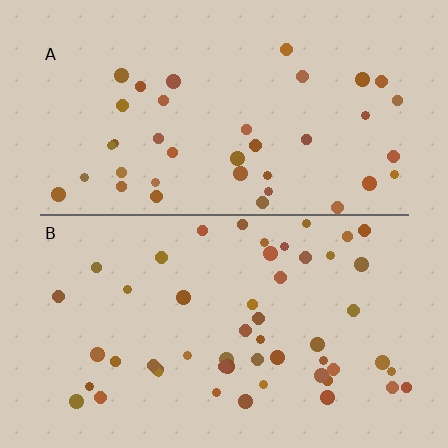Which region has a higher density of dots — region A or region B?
B (the bottom).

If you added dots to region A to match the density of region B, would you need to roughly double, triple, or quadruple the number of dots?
Approximately double.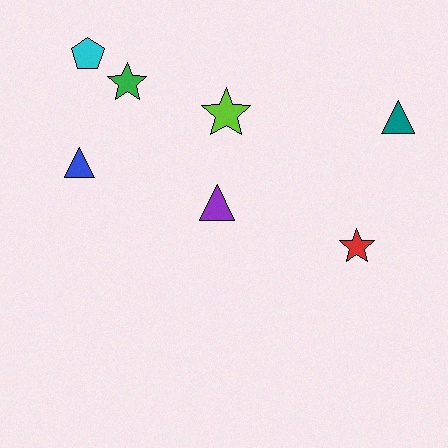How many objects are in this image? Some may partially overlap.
There are 7 objects.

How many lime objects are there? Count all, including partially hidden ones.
There is 1 lime object.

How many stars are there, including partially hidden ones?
There are 3 stars.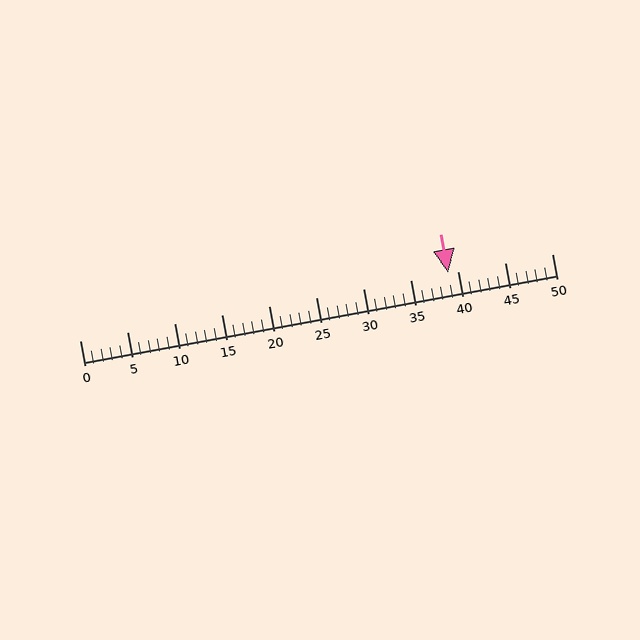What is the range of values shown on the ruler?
The ruler shows values from 0 to 50.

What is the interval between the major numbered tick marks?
The major tick marks are spaced 5 units apart.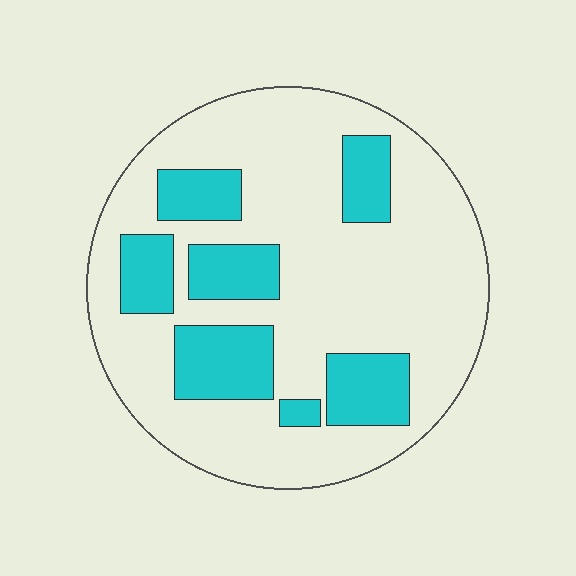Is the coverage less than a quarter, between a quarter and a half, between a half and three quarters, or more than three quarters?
Between a quarter and a half.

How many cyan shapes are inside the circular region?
7.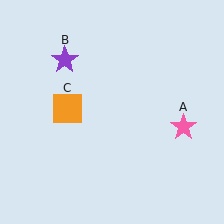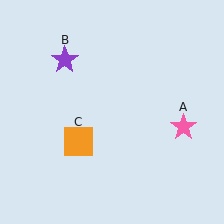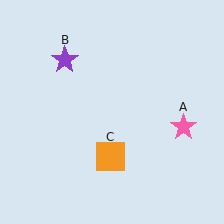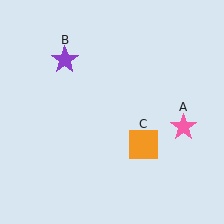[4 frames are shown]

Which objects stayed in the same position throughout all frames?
Pink star (object A) and purple star (object B) remained stationary.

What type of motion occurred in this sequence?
The orange square (object C) rotated counterclockwise around the center of the scene.